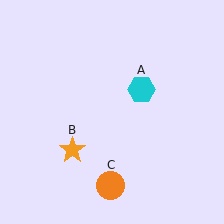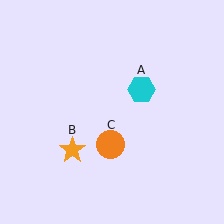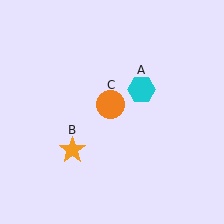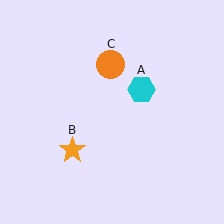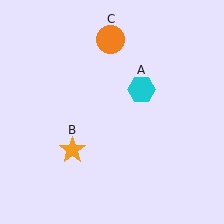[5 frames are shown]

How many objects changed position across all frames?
1 object changed position: orange circle (object C).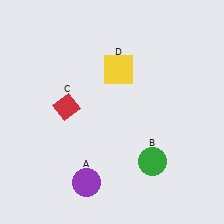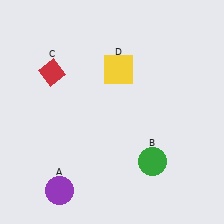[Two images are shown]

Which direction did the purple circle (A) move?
The purple circle (A) moved left.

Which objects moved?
The objects that moved are: the purple circle (A), the red diamond (C).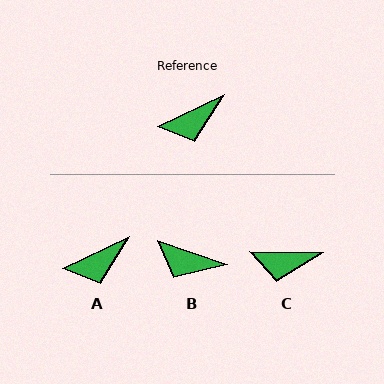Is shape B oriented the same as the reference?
No, it is off by about 44 degrees.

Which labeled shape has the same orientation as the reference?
A.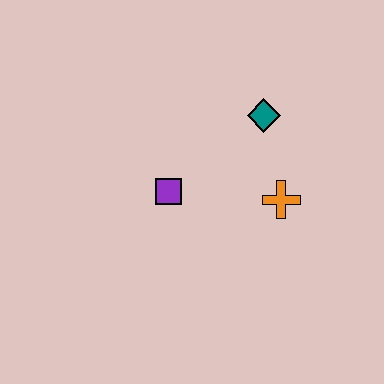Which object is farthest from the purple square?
The teal diamond is farthest from the purple square.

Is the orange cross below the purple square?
Yes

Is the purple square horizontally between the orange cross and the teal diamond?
No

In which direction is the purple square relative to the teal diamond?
The purple square is to the left of the teal diamond.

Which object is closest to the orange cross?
The teal diamond is closest to the orange cross.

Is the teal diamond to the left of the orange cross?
Yes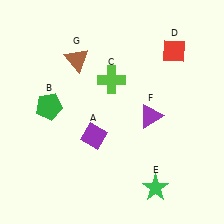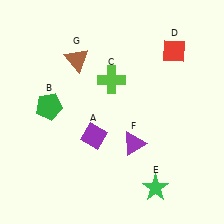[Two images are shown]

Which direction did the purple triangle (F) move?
The purple triangle (F) moved down.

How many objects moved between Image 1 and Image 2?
1 object moved between the two images.